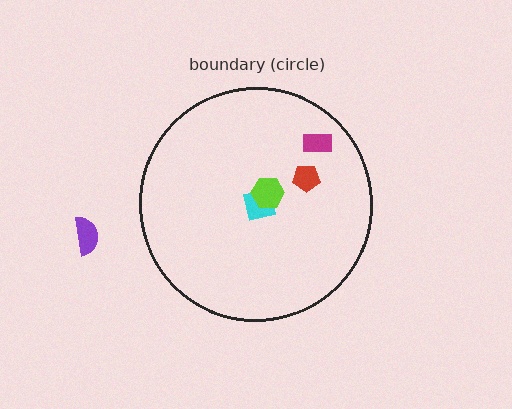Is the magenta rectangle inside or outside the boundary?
Inside.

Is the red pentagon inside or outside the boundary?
Inside.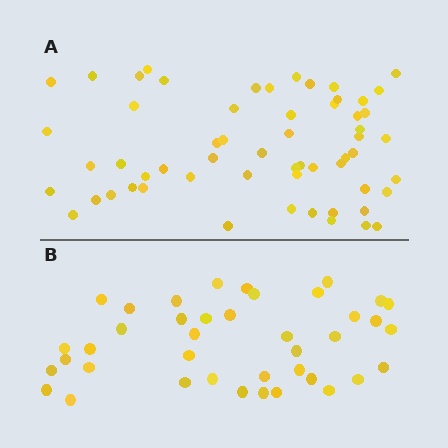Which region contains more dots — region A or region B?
Region A (the top region) has more dots.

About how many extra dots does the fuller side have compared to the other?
Region A has approximately 20 more dots than region B.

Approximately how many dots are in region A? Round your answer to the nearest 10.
About 60 dots. (The exact count is 59, which rounds to 60.)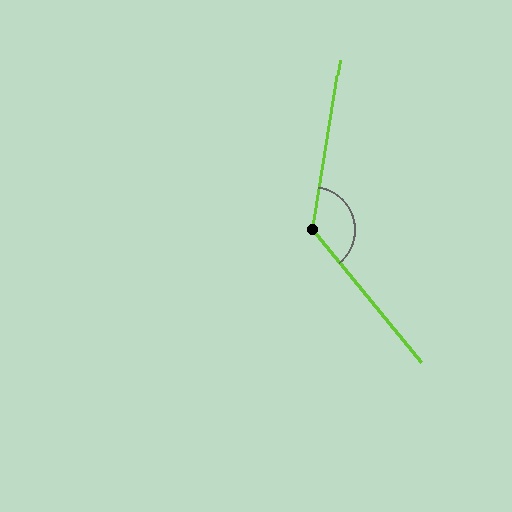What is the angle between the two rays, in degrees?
Approximately 131 degrees.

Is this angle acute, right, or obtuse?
It is obtuse.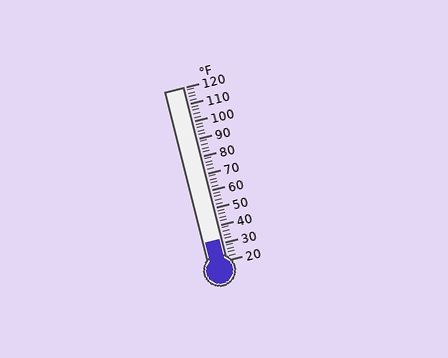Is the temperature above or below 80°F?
The temperature is below 80°F.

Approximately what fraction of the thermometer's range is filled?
The thermometer is filled to approximately 10% of its range.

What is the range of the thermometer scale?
The thermometer scale ranges from 20°F to 120°F.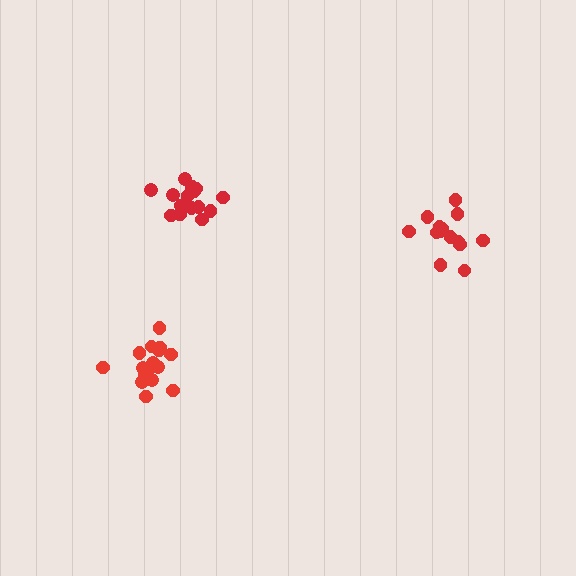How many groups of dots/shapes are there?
There are 3 groups.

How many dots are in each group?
Group 1: 16 dots, Group 2: 14 dots, Group 3: 17 dots (47 total).